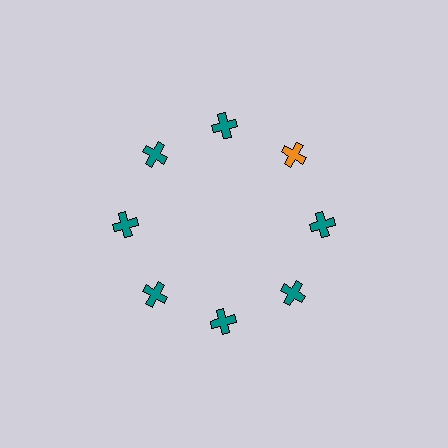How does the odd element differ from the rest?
It has a different color: orange instead of teal.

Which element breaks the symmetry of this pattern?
The orange cross at roughly the 2 o'clock position breaks the symmetry. All other shapes are teal crosses.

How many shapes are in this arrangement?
There are 8 shapes arranged in a ring pattern.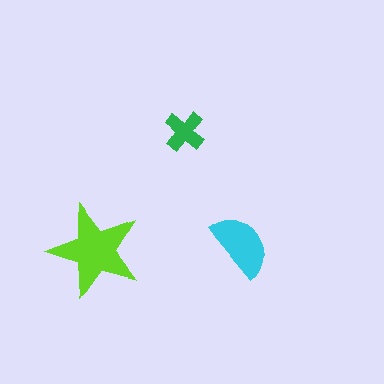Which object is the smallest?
The green cross.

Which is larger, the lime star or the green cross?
The lime star.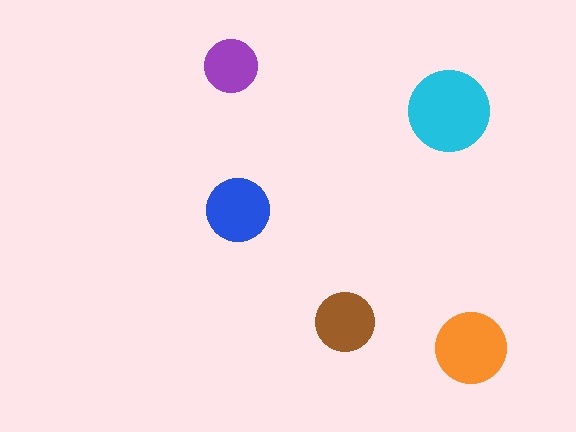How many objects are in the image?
There are 5 objects in the image.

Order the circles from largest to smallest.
the cyan one, the orange one, the blue one, the brown one, the purple one.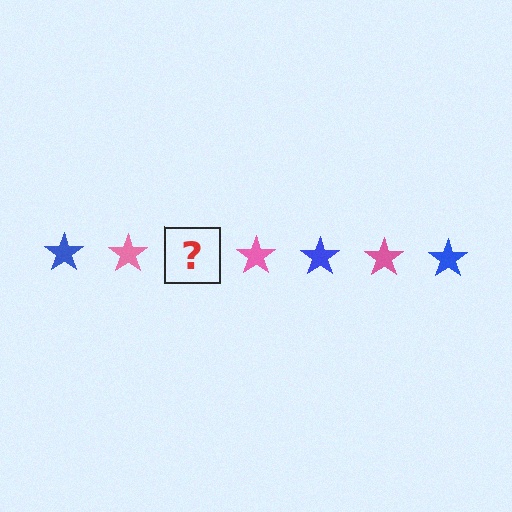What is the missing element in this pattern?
The missing element is a blue star.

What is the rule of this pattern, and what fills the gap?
The rule is that the pattern cycles through blue, pink stars. The gap should be filled with a blue star.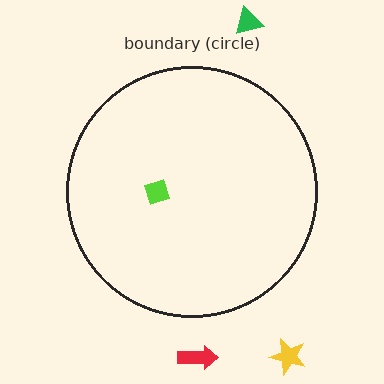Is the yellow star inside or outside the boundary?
Outside.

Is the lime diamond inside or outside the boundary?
Inside.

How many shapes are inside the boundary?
1 inside, 3 outside.